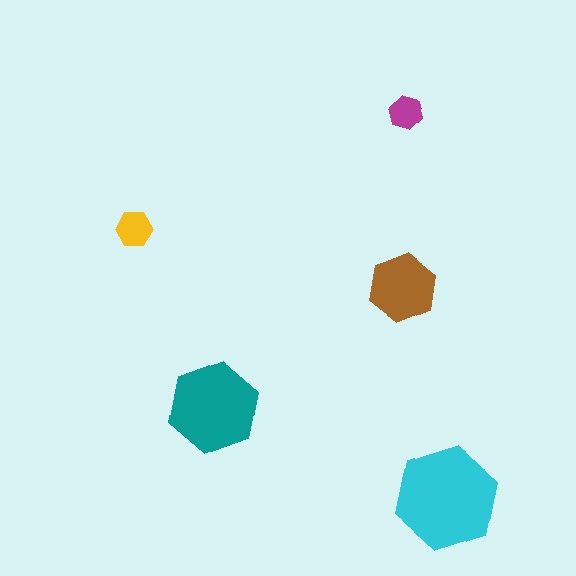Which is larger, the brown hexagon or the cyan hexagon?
The cyan one.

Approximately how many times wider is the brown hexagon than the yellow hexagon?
About 2 times wider.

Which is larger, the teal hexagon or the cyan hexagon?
The cyan one.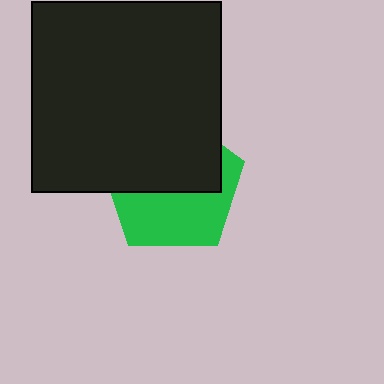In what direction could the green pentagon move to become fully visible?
The green pentagon could move down. That would shift it out from behind the black square entirely.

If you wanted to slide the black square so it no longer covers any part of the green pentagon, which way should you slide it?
Slide it up — that is the most direct way to separate the two shapes.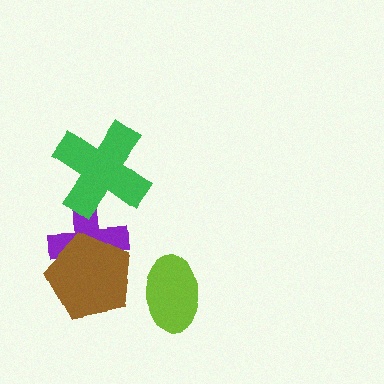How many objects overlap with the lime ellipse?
0 objects overlap with the lime ellipse.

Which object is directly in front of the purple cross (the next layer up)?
The brown pentagon is directly in front of the purple cross.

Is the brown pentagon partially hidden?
No, no other shape covers it.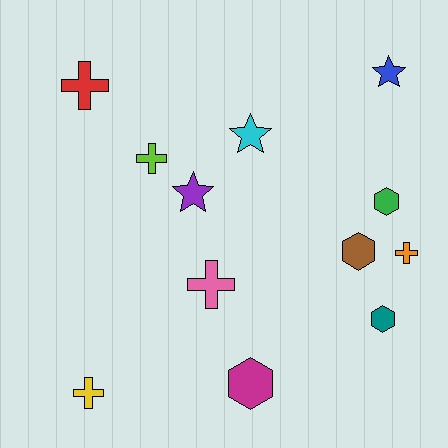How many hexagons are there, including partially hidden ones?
There are 4 hexagons.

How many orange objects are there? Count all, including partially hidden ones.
There is 1 orange object.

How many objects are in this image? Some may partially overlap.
There are 12 objects.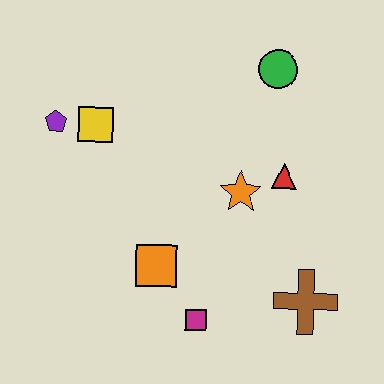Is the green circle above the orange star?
Yes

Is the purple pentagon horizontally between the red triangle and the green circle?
No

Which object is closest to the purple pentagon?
The yellow square is closest to the purple pentagon.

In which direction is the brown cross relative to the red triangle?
The brown cross is below the red triangle.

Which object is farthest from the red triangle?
The purple pentagon is farthest from the red triangle.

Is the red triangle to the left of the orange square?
No